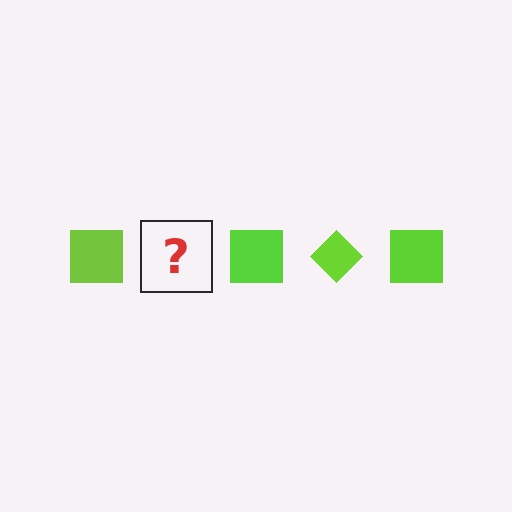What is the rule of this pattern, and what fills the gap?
The rule is that the pattern cycles through square, diamond shapes in lime. The gap should be filled with a lime diamond.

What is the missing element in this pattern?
The missing element is a lime diamond.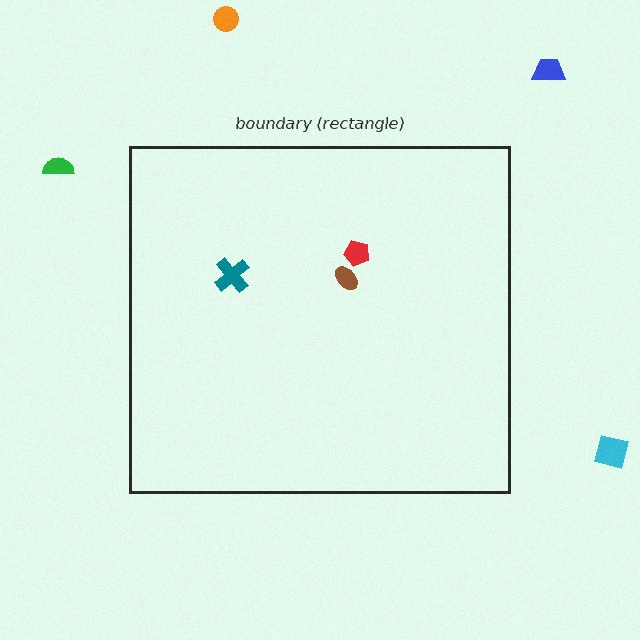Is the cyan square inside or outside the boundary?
Outside.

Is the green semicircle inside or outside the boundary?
Outside.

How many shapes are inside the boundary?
3 inside, 4 outside.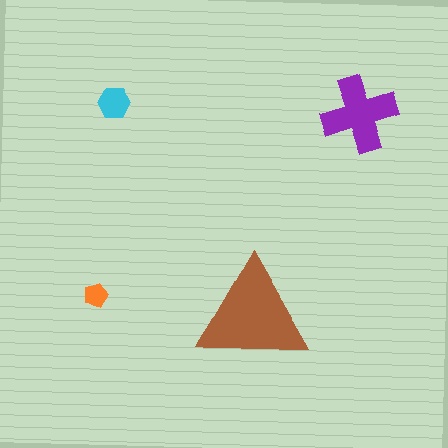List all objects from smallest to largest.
The orange pentagon, the cyan hexagon, the purple cross, the brown triangle.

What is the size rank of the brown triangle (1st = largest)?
1st.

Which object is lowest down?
The brown triangle is bottommost.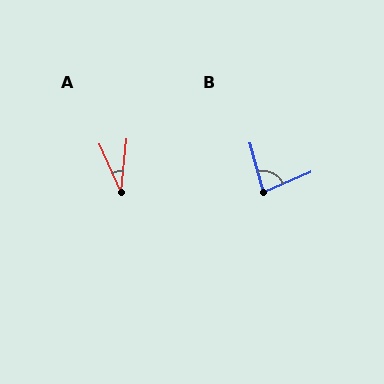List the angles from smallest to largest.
A (30°), B (81°).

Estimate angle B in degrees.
Approximately 81 degrees.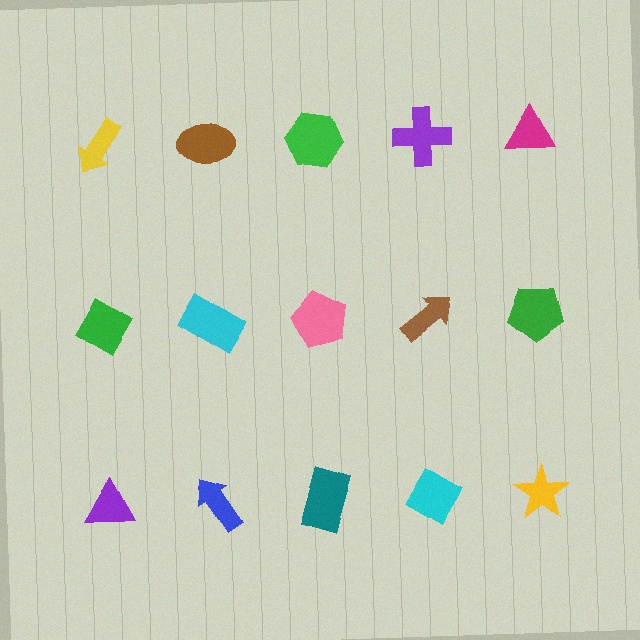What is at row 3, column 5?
A yellow star.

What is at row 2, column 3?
A pink pentagon.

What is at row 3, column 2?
A blue arrow.